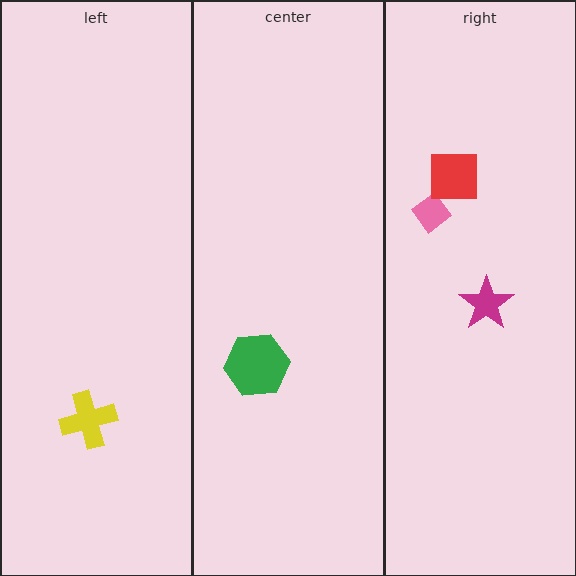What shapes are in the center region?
The green hexagon.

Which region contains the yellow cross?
The left region.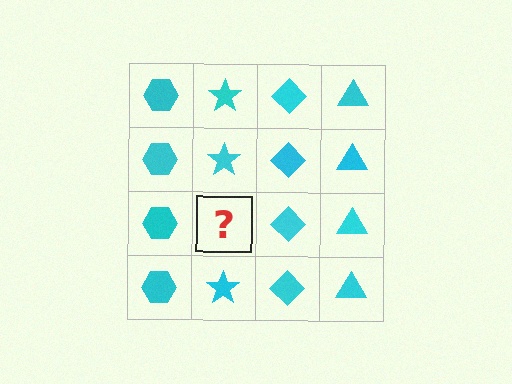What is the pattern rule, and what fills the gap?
The rule is that each column has a consistent shape. The gap should be filled with a cyan star.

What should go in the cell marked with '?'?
The missing cell should contain a cyan star.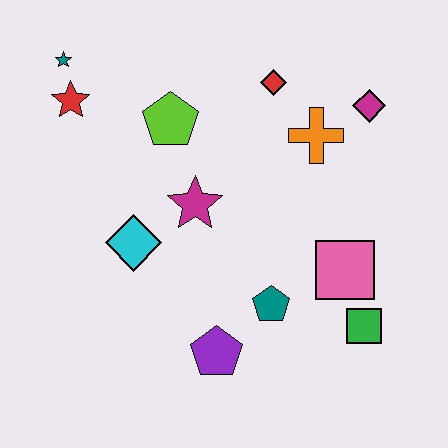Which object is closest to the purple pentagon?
The teal pentagon is closest to the purple pentagon.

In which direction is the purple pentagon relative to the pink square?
The purple pentagon is to the left of the pink square.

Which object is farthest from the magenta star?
The green square is farthest from the magenta star.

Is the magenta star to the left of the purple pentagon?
Yes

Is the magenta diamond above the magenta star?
Yes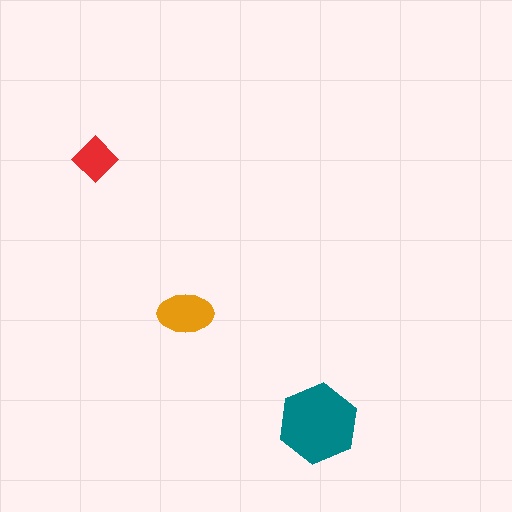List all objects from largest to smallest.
The teal hexagon, the orange ellipse, the red diamond.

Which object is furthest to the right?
The teal hexagon is rightmost.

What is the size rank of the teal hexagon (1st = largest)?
1st.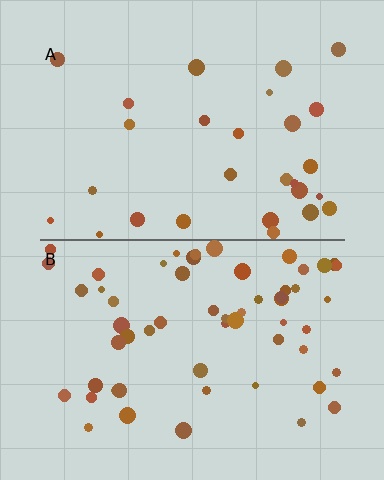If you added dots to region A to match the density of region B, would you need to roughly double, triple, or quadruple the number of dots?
Approximately double.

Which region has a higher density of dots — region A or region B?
B (the bottom).